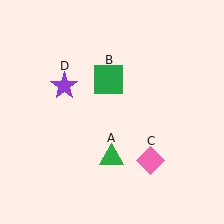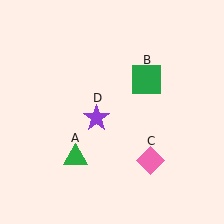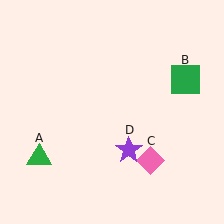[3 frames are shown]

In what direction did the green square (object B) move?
The green square (object B) moved right.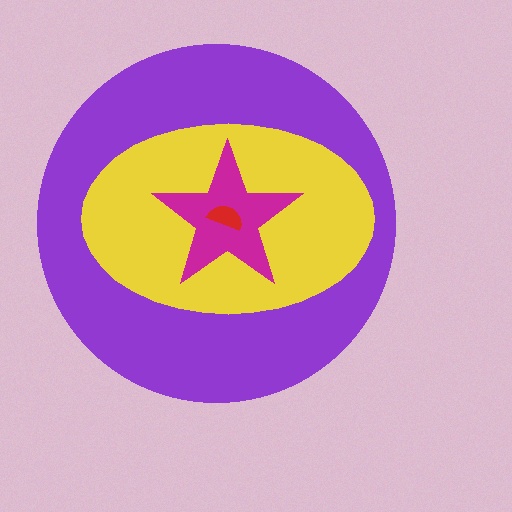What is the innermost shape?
The red semicircle.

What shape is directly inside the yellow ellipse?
The magenta star.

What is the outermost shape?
The purple circle.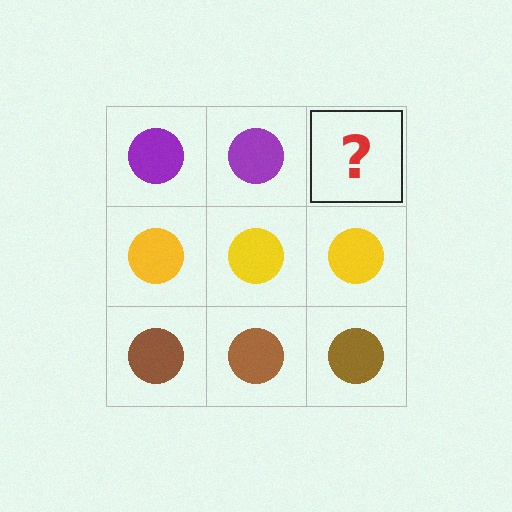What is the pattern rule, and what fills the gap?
The rule is that each row has a consistent color. The gap should be filled with a purple circle.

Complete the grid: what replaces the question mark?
The question mark should be replaced with a purple circle.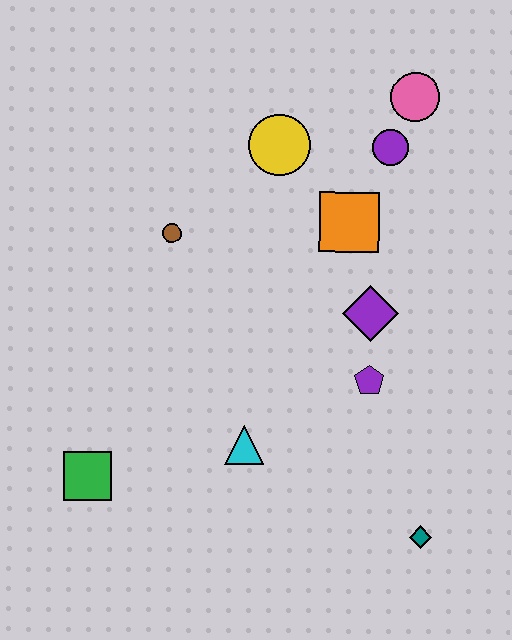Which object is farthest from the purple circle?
The green square is farthest from the purple circle.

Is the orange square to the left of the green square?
No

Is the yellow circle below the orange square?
No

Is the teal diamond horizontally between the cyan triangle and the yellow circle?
No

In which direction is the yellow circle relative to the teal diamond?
The yellow circle is above the teal diamond.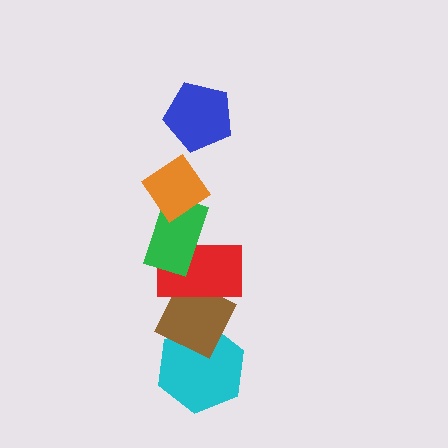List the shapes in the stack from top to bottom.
From top to bottom: the blue pentagon, the orange diamond, the green rectangle, the red rectangle, the brown diamond, the cyan hexagon.